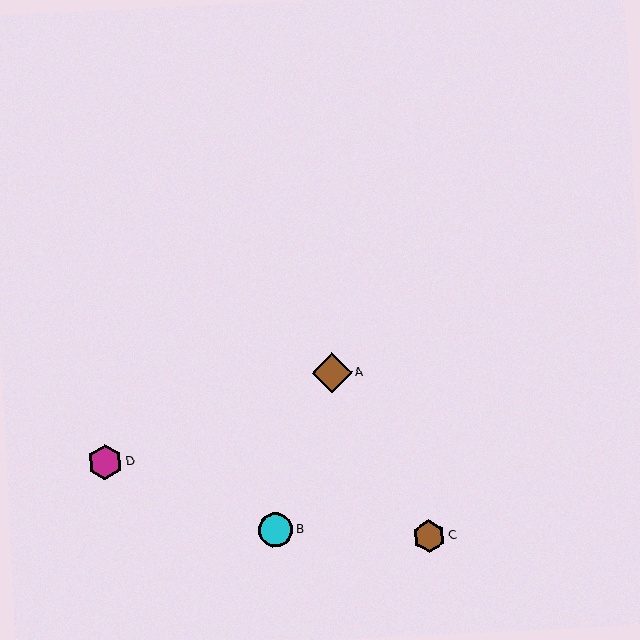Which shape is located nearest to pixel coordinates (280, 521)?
The cyan circle (labeled B) at (276, 530) is nearest to that location.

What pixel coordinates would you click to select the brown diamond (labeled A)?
Click at (332, 373) to select the brown diamond A.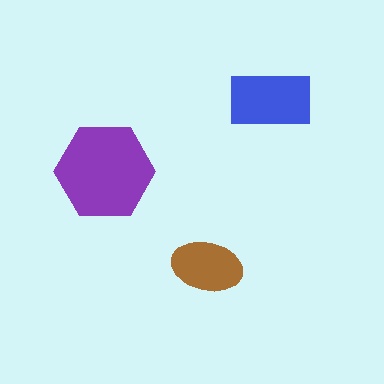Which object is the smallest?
The brown ellipse.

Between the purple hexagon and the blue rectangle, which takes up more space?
The purple hexagon.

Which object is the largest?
The purple hexagon.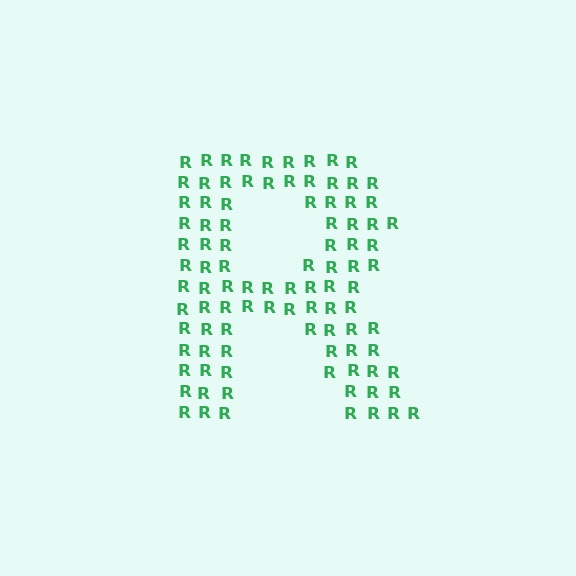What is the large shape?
The large shape is the letter R.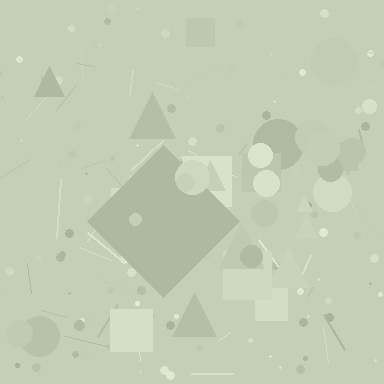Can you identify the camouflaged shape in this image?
The camouflaged shape is a diamond.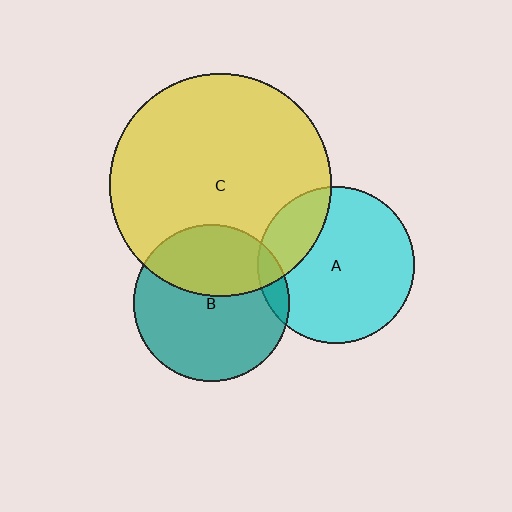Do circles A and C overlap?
Yes.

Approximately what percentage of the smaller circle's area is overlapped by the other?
Approximately 20%.